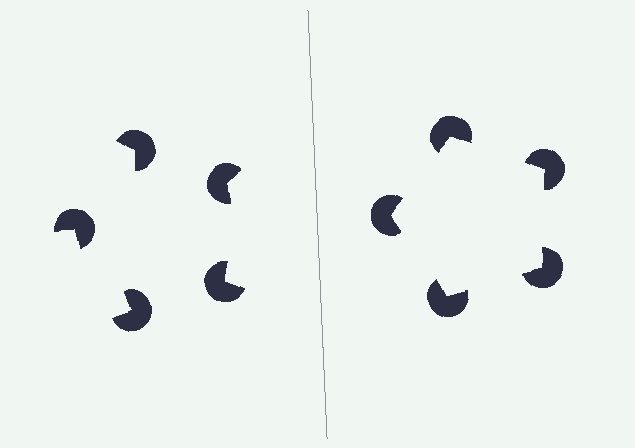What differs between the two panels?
The pac-man discs are positioned identically on both sides; only the wedge orientations differ. On the right they align to a pentagon; on the left they are misaligned.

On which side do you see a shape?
An illusory pentagon appears on the right side. On the left side the wedge cuts are rotated, so no coherent shape forms.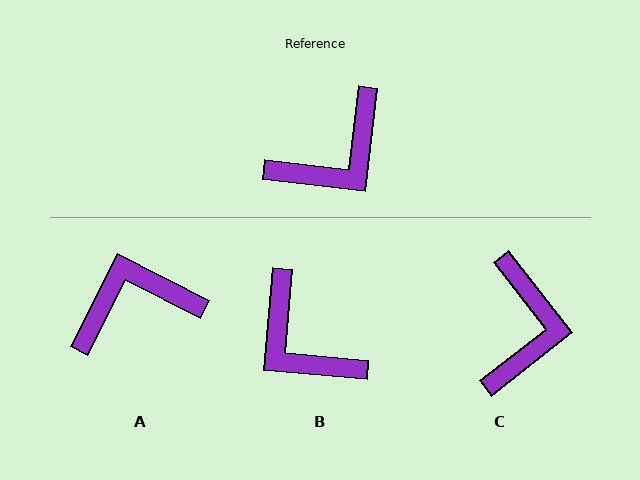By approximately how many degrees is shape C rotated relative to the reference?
Approximately 45 degrees counter-clockwise.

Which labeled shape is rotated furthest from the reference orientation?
A, about 160 degrees away.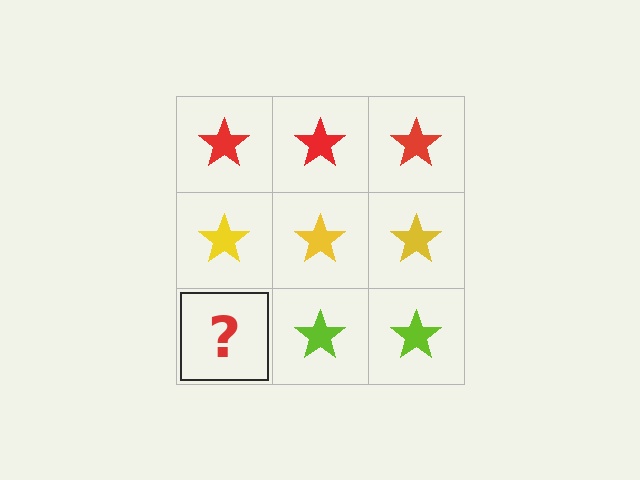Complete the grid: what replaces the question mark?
The question mark should be replaced with a lime star.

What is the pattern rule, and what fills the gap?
The rule is that each row has a consistent color. The gap should be filled with a lime star.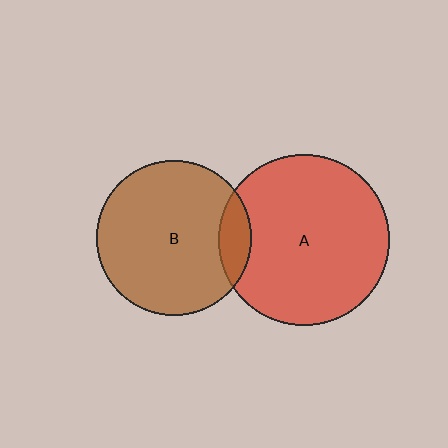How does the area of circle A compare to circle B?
Approximately 1.2 times.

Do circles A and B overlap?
Yes.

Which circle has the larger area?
Circle A (red).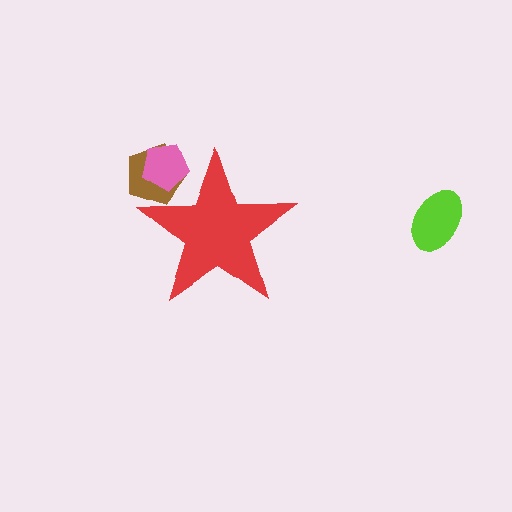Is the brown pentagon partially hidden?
Yes, the brown pentagon is partially hidden behind the red star.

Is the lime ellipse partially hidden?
No, the lime ellipse is fully visible.